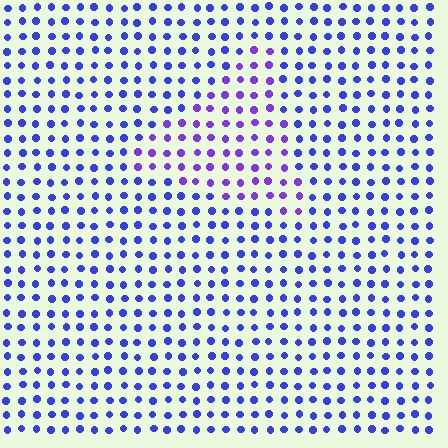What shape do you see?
I see a triangle.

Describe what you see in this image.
The image is filled with small blue elements in a uniform arrangement. A triangle-shaped region is visible where the elements are tinted to a slightly different hue, forming a subtle color boundary.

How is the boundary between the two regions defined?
The boundary is defined purely by a slight shift in hue (about 31 degrees). Spacing, size, and orientation are identical on both sides.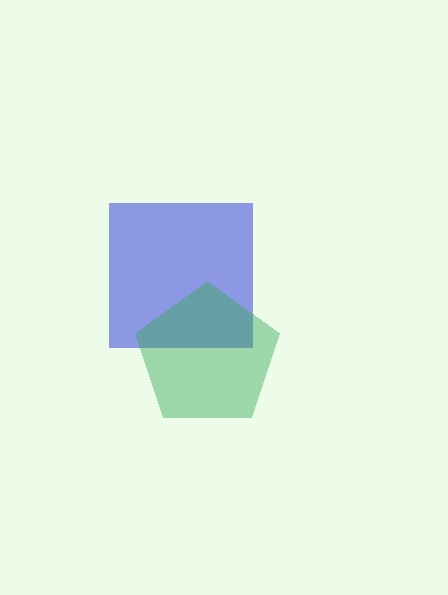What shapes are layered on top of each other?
The layered shapes are: a blue square, a green pentagon.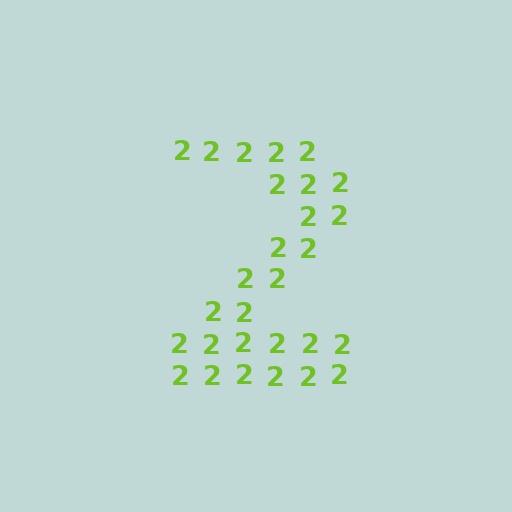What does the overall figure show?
The overall figure shows the digit 2.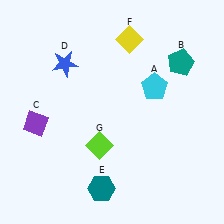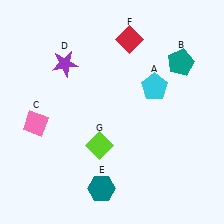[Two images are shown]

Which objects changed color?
C changed from purple to pink. D changed from blue to purple. F changed from yellow to red.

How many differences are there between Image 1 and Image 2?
There are 3 differences between the two images.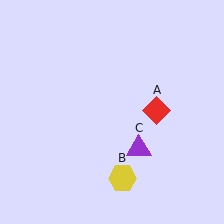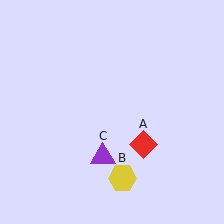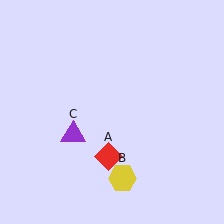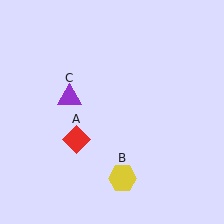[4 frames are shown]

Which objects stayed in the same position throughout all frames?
Yellow hexagon (object B) remained stationary.